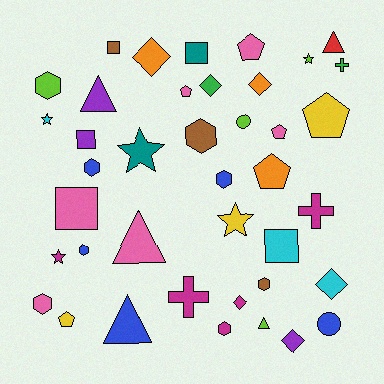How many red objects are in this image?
There is 1 red object.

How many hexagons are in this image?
There are 8 hexagons.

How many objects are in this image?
There are 40 objects.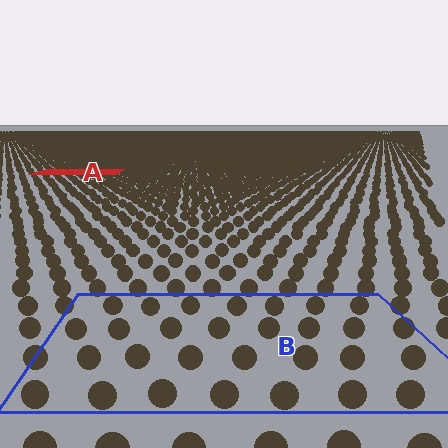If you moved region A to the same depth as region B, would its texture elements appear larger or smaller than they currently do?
They would appear larger. At a closer depth, the same texture elements are projected at a bigger on-screen size.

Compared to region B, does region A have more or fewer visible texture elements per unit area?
Region A has more texture elements per unit area — they are packed more densely because it is farther away.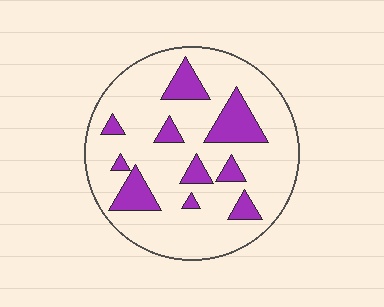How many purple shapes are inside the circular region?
10.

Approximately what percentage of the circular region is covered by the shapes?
Approximately 20%.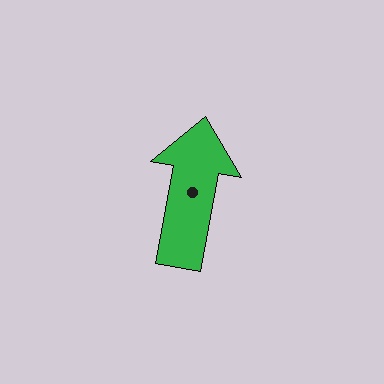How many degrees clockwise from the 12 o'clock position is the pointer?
Approximately 10 degrees.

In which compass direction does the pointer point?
North.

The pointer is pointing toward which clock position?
Roughly 12 o'clock.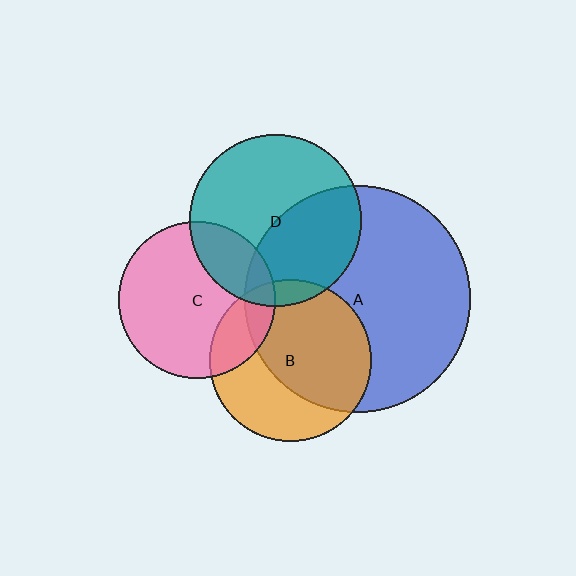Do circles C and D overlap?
Yes.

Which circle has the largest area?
Circle A (blue).